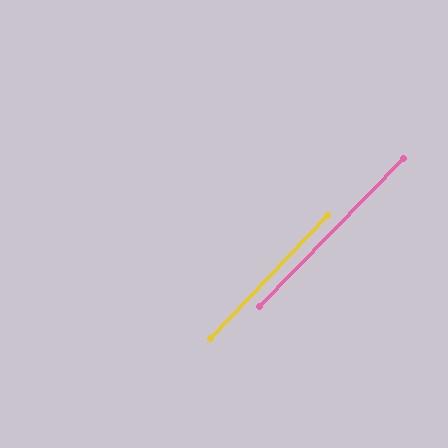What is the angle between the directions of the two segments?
Approximately 1 degree.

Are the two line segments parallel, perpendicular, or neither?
Parallel — their directions differ by only 0.9°.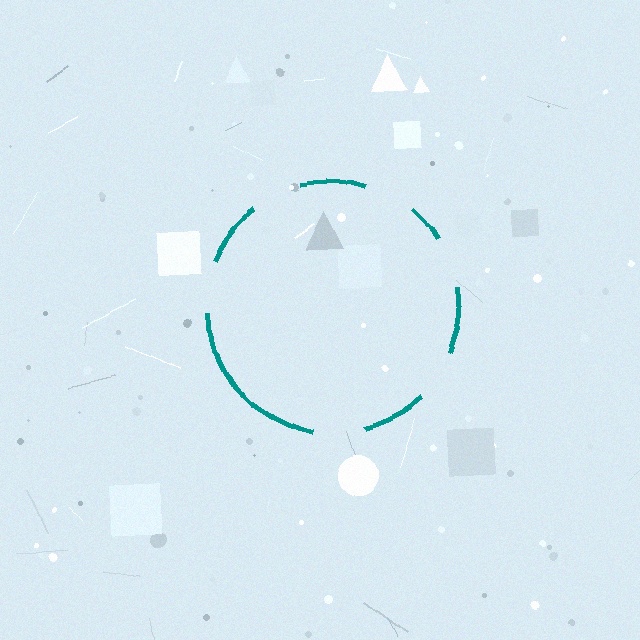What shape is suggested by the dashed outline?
The dashed outline suggests a circle.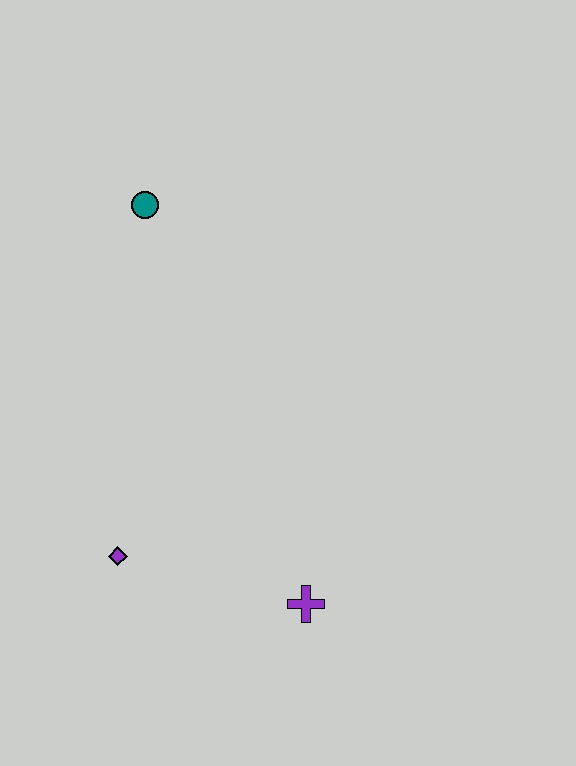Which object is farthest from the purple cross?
The teal circle is farthest from the purple cross.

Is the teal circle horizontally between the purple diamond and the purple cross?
Yes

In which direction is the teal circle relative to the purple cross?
The teal circle is above the purple cross.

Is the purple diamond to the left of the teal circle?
Yes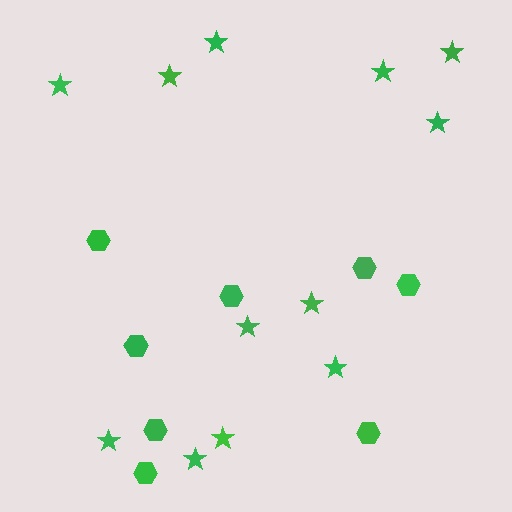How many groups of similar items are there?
There are 2 groups: one group of stars (12) and one group of hexagons (8).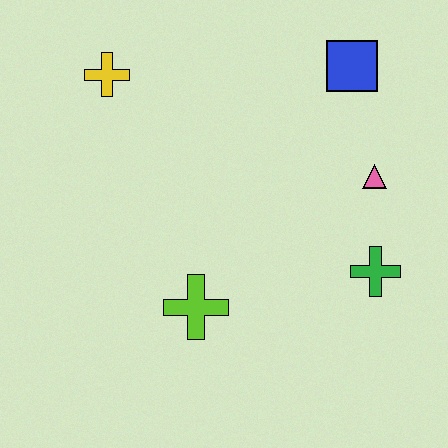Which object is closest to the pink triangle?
The green cross is closest to the pink triangle.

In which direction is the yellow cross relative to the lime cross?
The yellow cross is above the lime cross.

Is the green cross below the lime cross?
No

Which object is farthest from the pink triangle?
The yellow cross is farthest from the pink triangle.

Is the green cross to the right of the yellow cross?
Yes